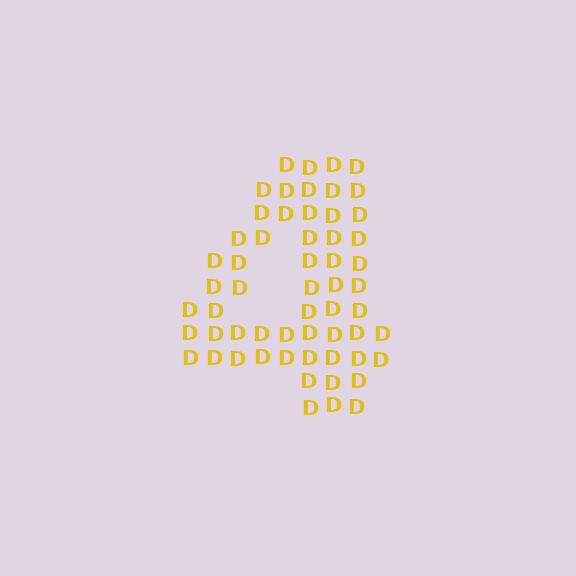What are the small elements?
The small elements are letter D's.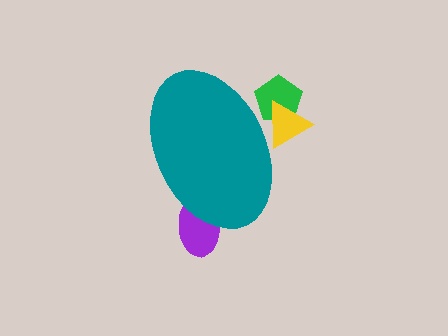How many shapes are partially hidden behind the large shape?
3 shapes are partially hidden.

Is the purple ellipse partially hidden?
Yes, the purple ellipse is partially hidden behind the teal ellipse.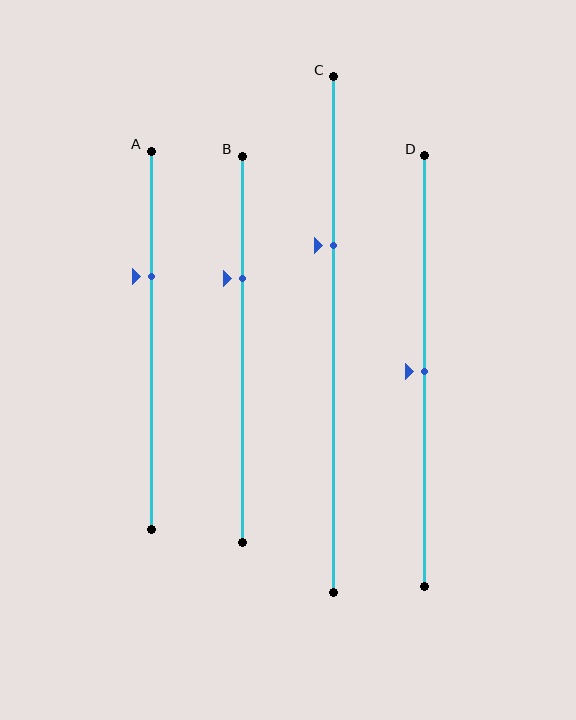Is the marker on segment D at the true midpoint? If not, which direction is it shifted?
Yes, the marker on segment D is at the true midpoint.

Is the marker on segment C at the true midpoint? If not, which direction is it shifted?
No, the marker on segment C is shifted upward by about 17% of the segment length.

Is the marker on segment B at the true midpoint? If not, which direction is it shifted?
No, the marker on segment B is shifted upward by about 18% of the segment length.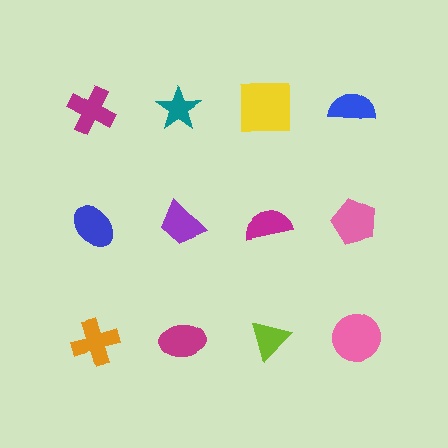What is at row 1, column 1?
A magenta cross.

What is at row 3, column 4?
A pink circle.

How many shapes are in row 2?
4 shapes.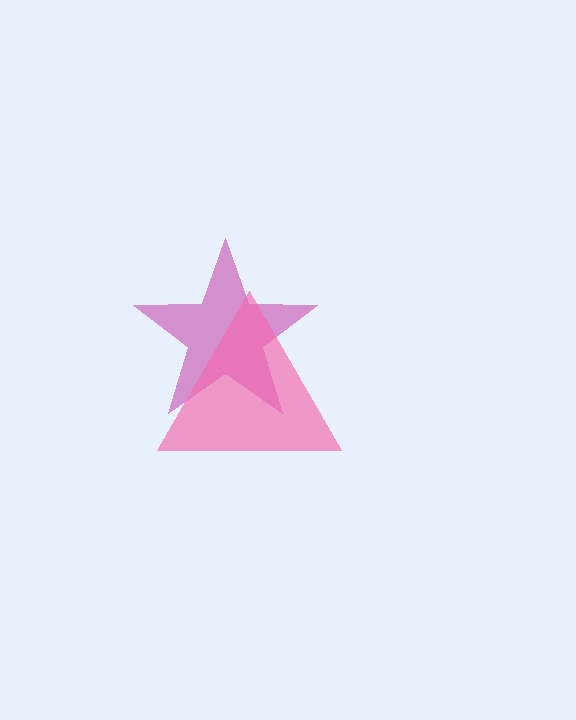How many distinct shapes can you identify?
There are 2 distinct shapes: a magenta star, a pink triangle.